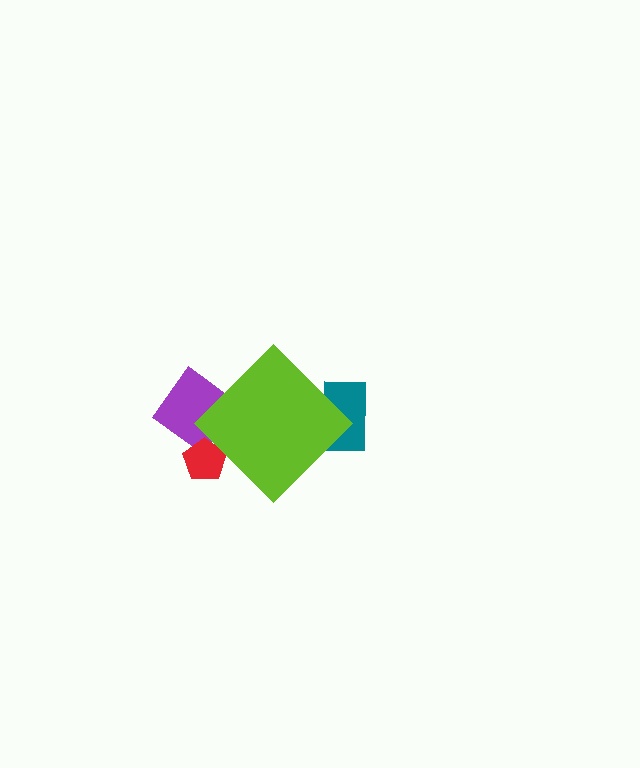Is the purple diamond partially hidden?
Yes, the purple diamond is partially hidden behind the lime diamond.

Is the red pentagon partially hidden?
Yes, the red pentagon is partially hidden behind the lime diamond.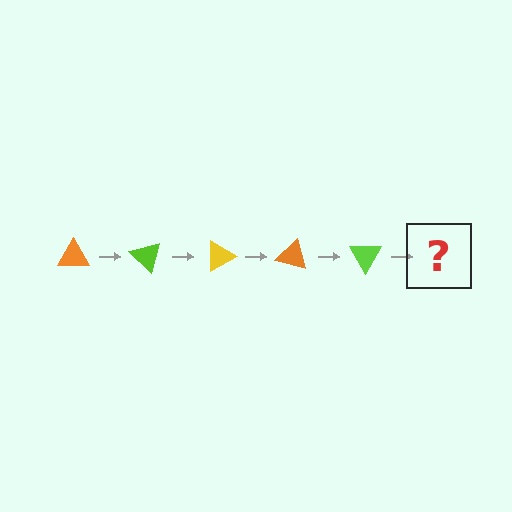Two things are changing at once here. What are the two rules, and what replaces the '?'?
The two rules are that it rotates 45 degrees each step and the color cycles through orange, lime, and yellow. The '?' should be a yellow triangle, rotated 225 degrees from the start.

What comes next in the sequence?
The next element should be a yellow triangle, rotated 225 degrees from the start.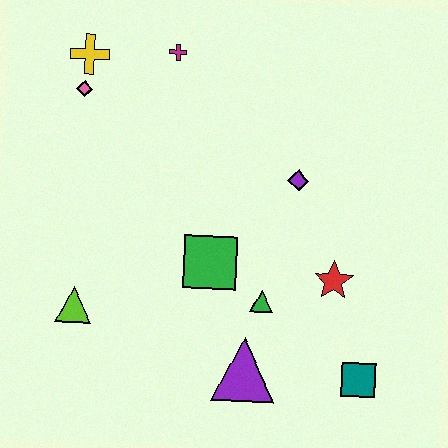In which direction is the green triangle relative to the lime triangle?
The green triangle is to the right of the lime triangle.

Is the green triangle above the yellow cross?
No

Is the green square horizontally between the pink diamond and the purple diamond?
Yes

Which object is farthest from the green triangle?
The yellow cross is farthest from the green triangle.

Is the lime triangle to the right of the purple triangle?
No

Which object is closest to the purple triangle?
The green triangle is closest to the purple triangle.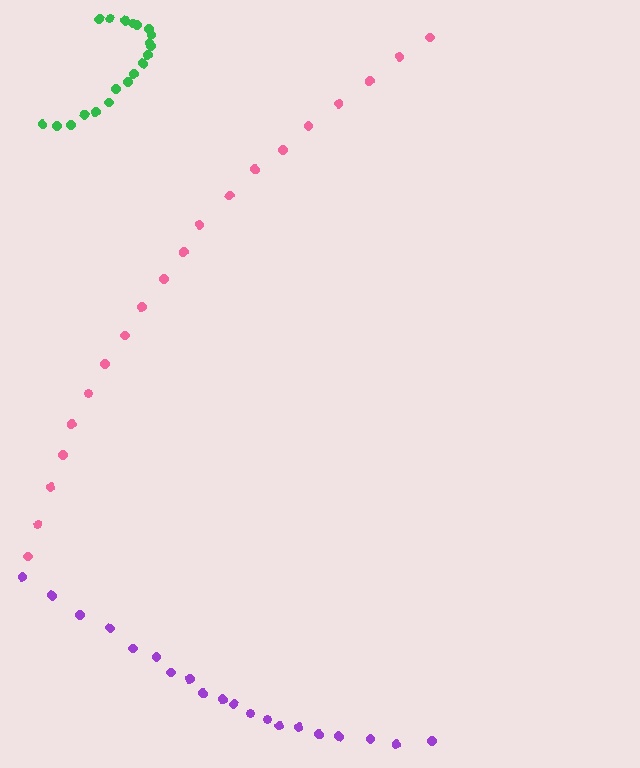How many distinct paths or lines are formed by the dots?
There are 3 distinct paths.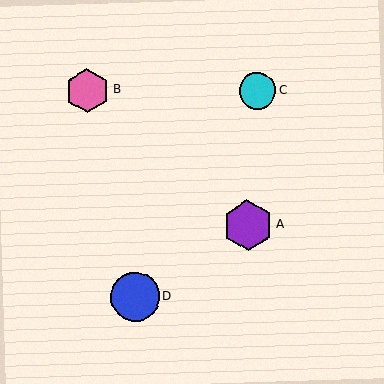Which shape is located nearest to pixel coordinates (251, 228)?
The purple hexagon (labeled A) at (248, 225) is nearest to that location.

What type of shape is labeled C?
Shape C is a cyan circle.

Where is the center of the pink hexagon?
The center of the pink hexagon is at (88, 90).